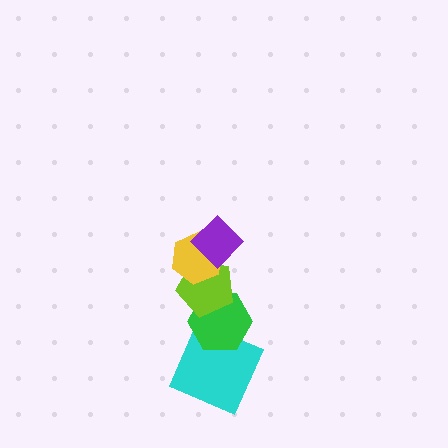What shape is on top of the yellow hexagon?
The purple diamond is on top of the yellow hexagon.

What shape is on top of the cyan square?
The green hexagon is on top of the cyan square.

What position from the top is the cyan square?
The cyan square is 5th from the top.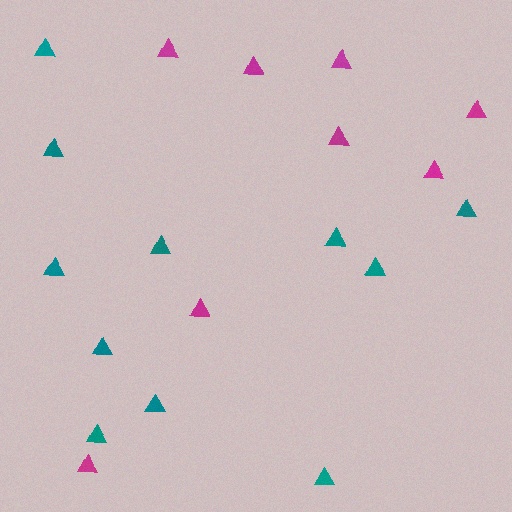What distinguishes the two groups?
There are 2 groups: one group of magenta triangles (8) and one group of teal triangles (11).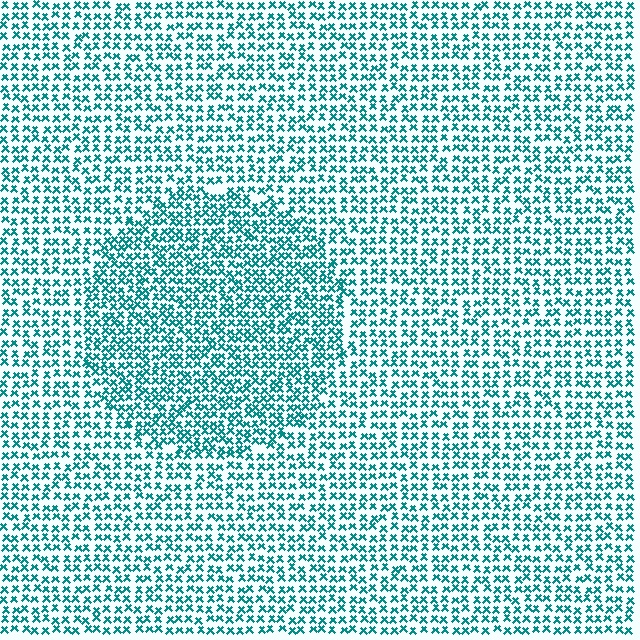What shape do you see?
I see a circle.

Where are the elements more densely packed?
The elements are more densely packed inside the circle boundary.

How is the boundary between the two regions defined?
The boundary is defined by a change in element density (approximately 1.5x ratio). All elements are the same color, size, and shape.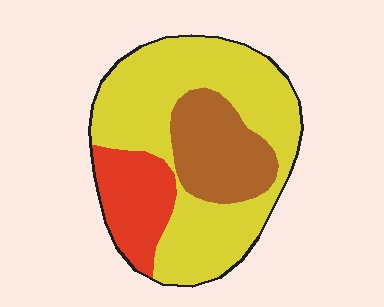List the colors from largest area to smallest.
From largest to smallest: yellow, brown, red.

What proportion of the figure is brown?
Brown covers roughly 20% of the figure.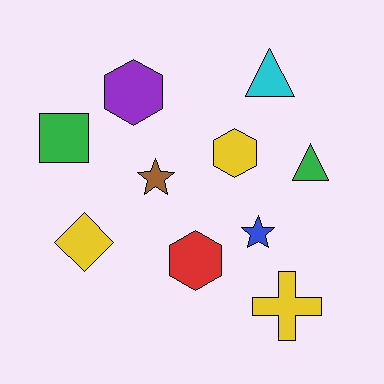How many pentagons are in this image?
There are no pentagons.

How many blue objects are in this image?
There is 1 blue object.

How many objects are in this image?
There are 10 objects.